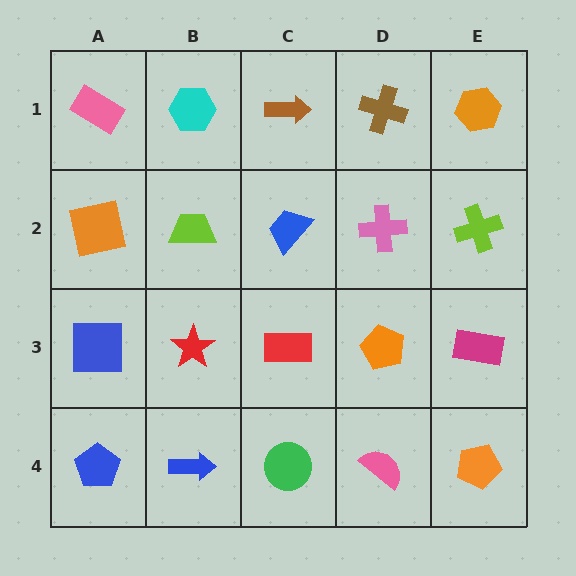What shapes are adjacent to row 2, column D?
A brown cross (row 1, column D), an orange pentagon (row 3, column D), a blue trapezoid (row 2, column C), a lime cross (row 2, column E).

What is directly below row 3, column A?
A blue pentagon.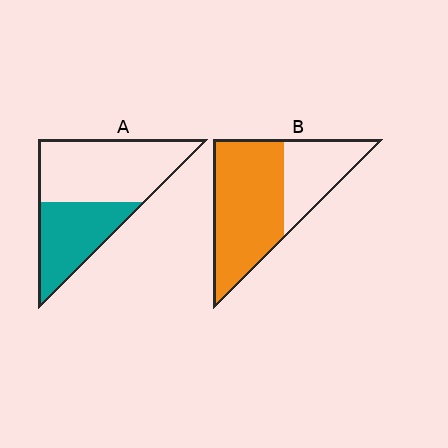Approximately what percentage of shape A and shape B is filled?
A is approximately 40% and B is approximately 65%.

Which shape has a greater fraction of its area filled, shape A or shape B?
Shape B.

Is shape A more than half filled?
No.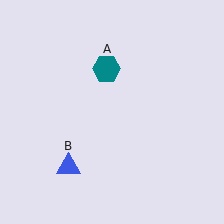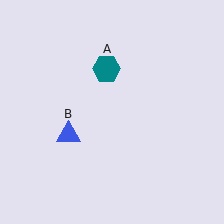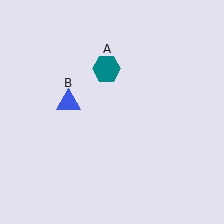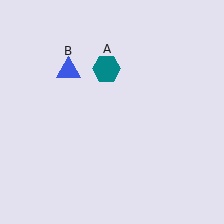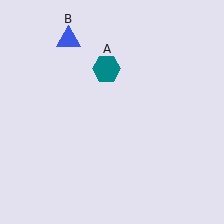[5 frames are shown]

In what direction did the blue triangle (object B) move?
The blue triangle (object B) moved up.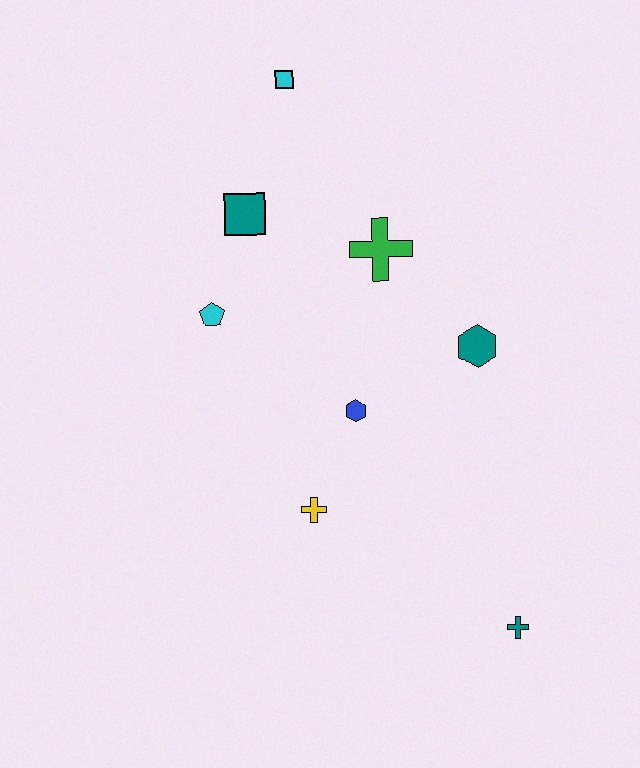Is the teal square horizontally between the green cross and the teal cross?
No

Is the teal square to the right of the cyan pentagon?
Yes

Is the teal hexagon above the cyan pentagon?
No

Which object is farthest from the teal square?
The teal cross is farthest from the teal square.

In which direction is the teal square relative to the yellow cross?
The teal square is above the yellow cross.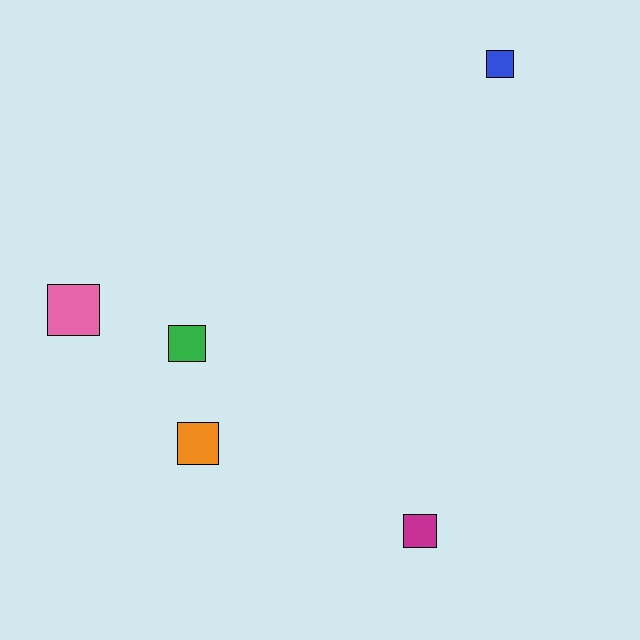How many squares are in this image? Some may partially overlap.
There are 5 squares.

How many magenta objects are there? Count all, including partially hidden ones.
There is 1 magenta object.